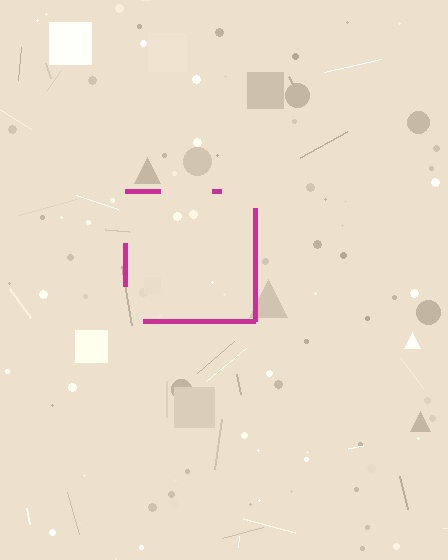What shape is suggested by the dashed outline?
The dashed outline suggests a square.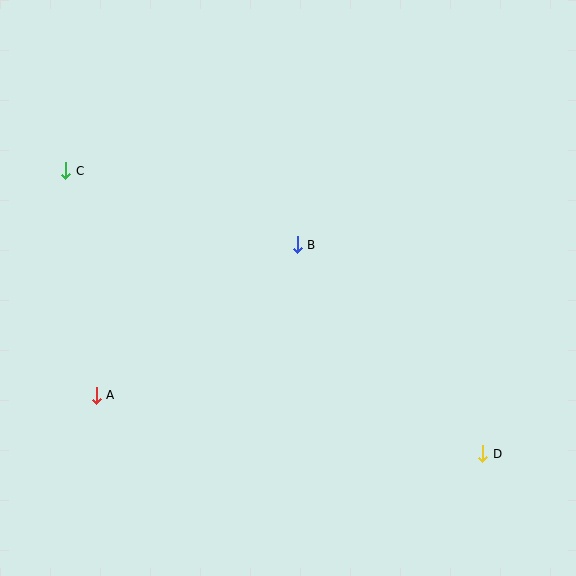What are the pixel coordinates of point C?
Point C is at (66, 171).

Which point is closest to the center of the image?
Point B at (297, 245) is closest to the center.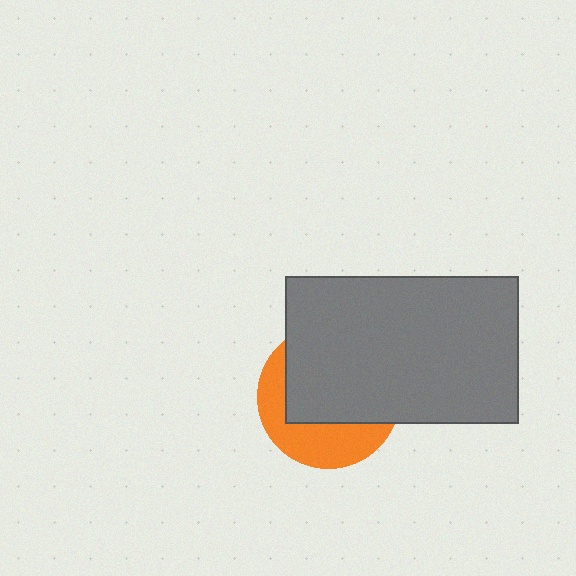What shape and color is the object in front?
The object in front is a gray rectangle.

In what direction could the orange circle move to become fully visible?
The orange circle could move down. That would shift it out from behind the gray rectangle entirely.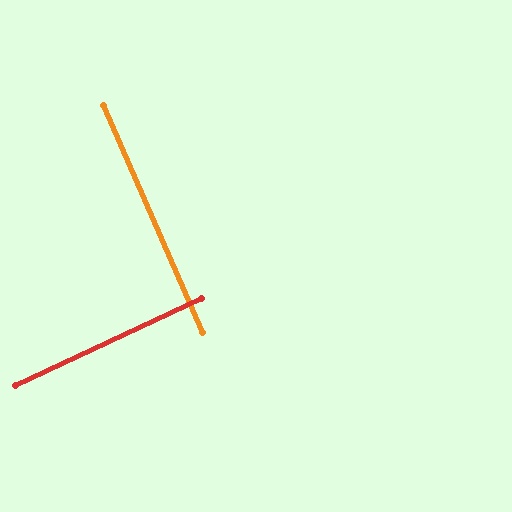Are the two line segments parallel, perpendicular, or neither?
Perpendicular — they meet at approximately 89°.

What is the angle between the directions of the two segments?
Approximately 89 degrees.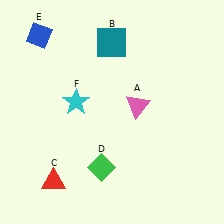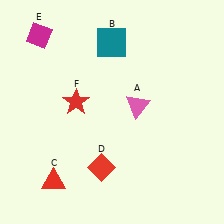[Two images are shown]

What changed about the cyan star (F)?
In Image 1, F is cyan. In Image 2, it changed to red.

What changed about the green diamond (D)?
In Image 1, D is green. In Image 2, it changed to red.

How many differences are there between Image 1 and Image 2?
There are 3 differences between the two images.